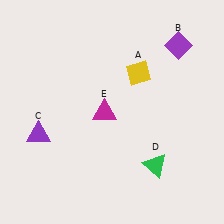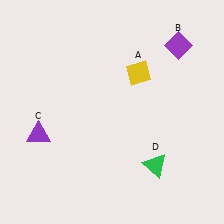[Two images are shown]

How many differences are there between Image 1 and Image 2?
There is 1 difference between the two images.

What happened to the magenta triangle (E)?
The magenta triangle (E) was removed in Image 2. It was in the bottom-left area of Image 1.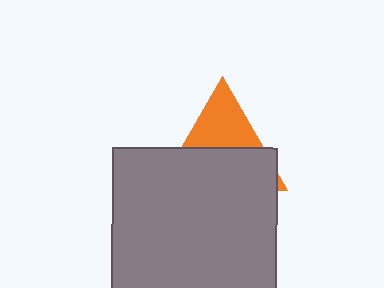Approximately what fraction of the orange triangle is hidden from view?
Roughly 59% of the orange triangle is hidden behind the gray square.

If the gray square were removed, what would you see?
You would see the complete orange triangle.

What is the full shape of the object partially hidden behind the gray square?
The partially hidden object is an orange triangle.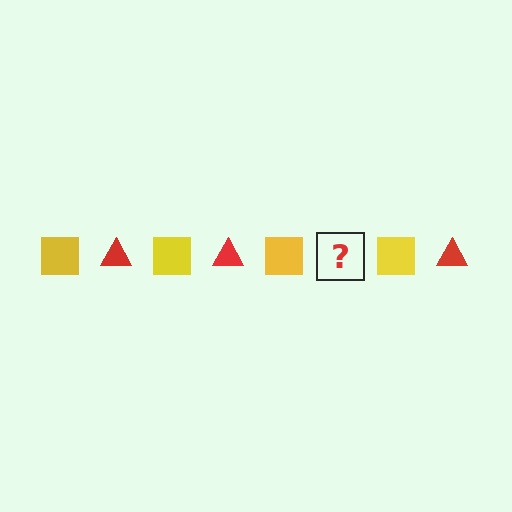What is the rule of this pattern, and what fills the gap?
The rule is that the pattern alternates between yellow square and red triangle. The gap should be filled with a red triangle.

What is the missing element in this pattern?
The missing element is a red triangle.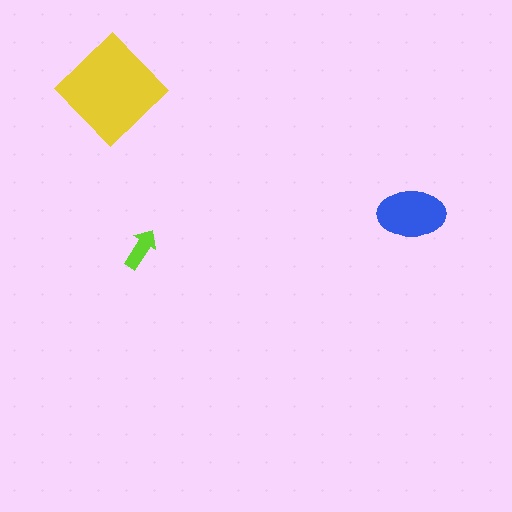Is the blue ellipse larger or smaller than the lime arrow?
Larger.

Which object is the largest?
The yellow diamond.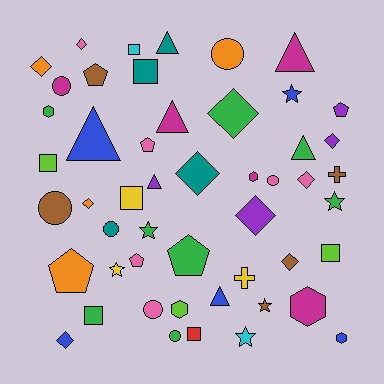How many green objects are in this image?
There are 8 green objects.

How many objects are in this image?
There are 50 objects.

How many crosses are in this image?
There are 2 crosses.